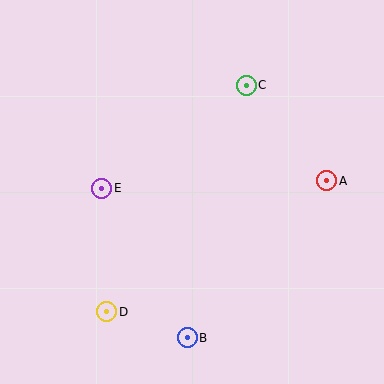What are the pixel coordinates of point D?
Point D is at (107, 312).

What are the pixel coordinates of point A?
Point A is at (327, 181).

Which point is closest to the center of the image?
Point E at (102, 188) is closest to the center.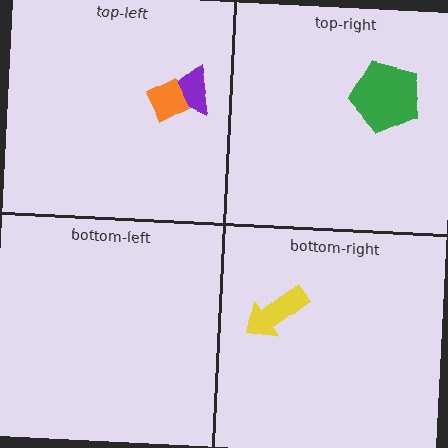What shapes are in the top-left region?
The purple triangle, the orange diamond.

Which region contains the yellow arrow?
The bottom-right region.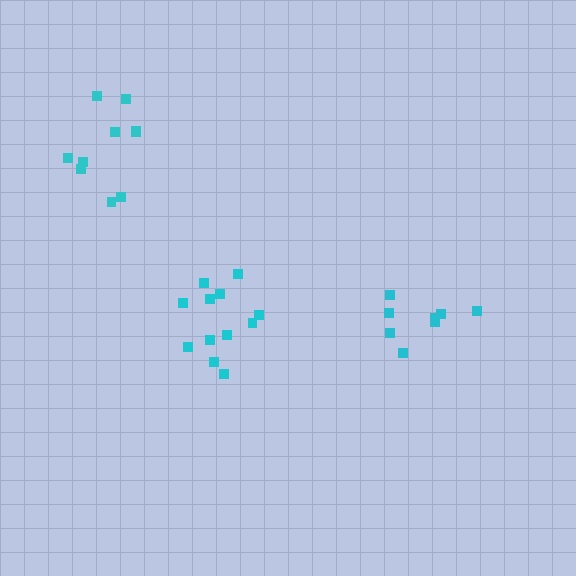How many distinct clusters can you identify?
There are 3 distinct clusters.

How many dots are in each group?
Group 1: 12 dots, Group 2: 8 dots, Group 3: 10 dots (30 total).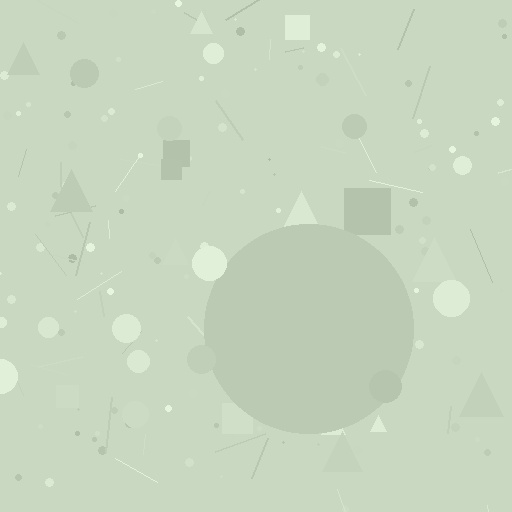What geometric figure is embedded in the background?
A circle is embedded in the background.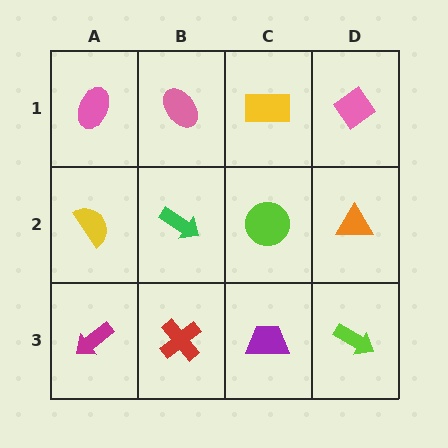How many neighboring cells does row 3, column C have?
3.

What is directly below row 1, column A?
A yellow semicircle.